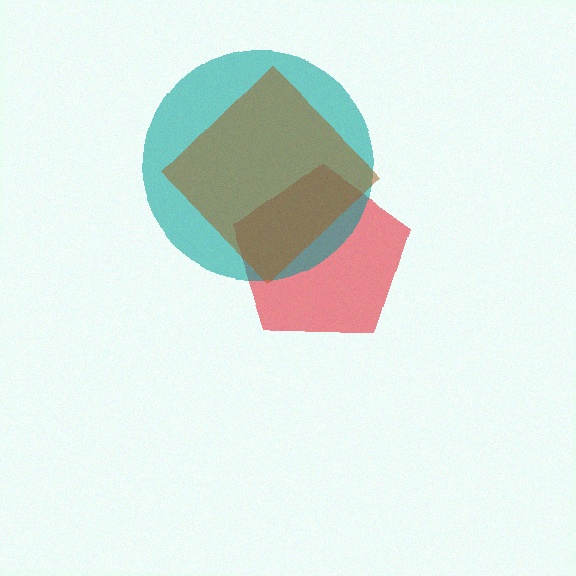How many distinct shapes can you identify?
There are 3 distinct shapes: a red pentagon, a teal circle, a brown diamond.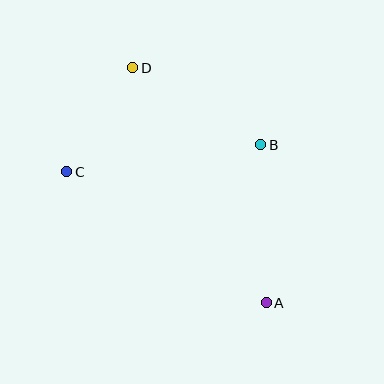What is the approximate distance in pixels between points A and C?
The distance between A and C is approximately 239 pixels.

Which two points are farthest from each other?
Points A and D are farthest from each other.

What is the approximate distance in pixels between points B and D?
The distance between B and D is approximately 149 pixels.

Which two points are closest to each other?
Points C and D are closest to each other.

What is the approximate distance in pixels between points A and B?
The distance between A and B is approximately 158 pixels.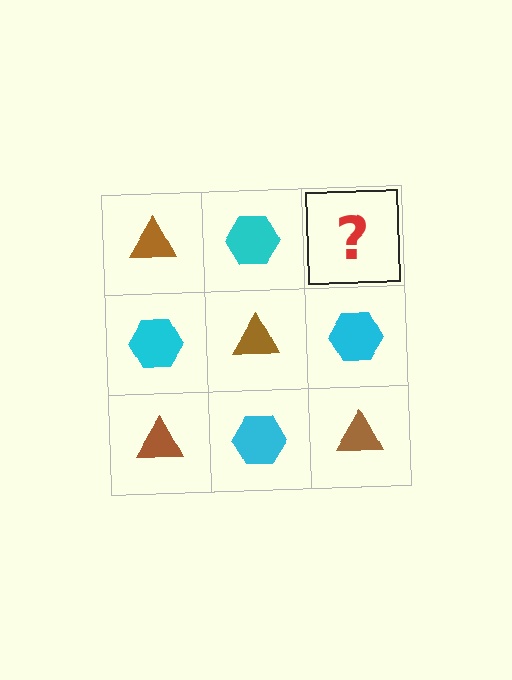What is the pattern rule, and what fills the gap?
The rule is that it alternates brown triangle and cyan hexagon in a checkerboard pattern. The gap should be filled with a brown triangle.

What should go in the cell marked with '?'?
The missing cell should contain a brown triangle.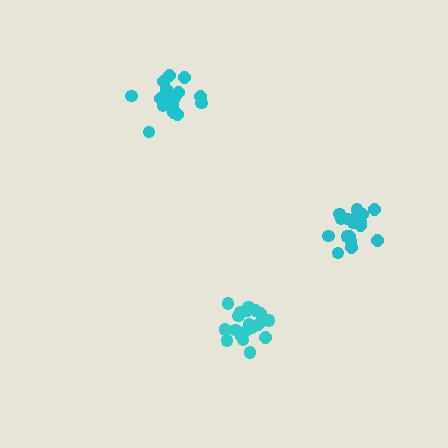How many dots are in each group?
Group 1: 19 dots, Group 2: 20 dots, Group 3: 18 dots (57 total).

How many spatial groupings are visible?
There are 3 spatial groupings.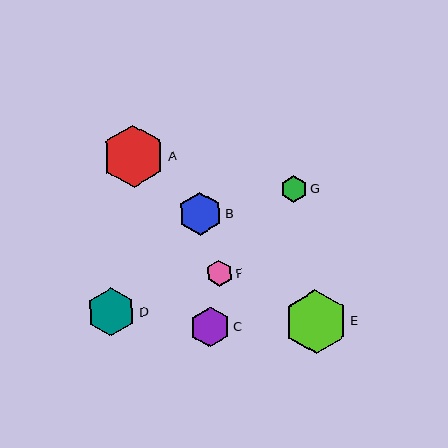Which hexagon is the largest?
Hexagon E is the largest with a size of approximately 63 pixels.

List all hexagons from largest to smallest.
From largest to smallest: E, A, D, B, C, G, F.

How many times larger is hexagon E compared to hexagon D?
Hexagon E is approximately 1.3 times the size of hexagon D.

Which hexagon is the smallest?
Hexagon F is the smallest with a size of approximately 26 pixels.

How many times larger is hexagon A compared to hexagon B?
Hexagon A is approximately 1.4 times the size of hexagon B.